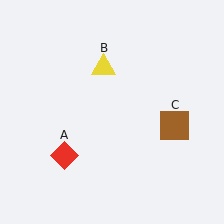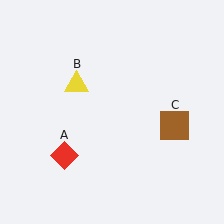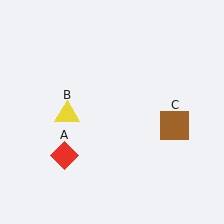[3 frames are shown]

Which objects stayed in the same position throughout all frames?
Red diamond (object A) and brown square (object C) remained stationary.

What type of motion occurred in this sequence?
The yellow triangle (object B) rotated counterclockwise around the center of the scene.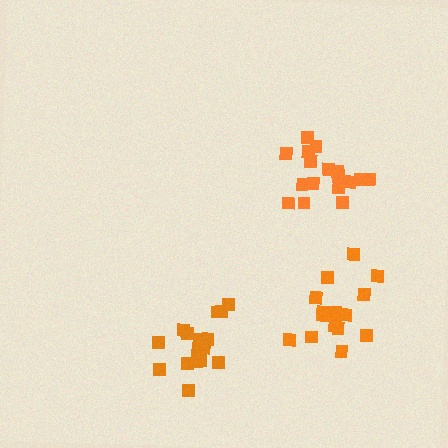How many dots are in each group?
Group 1: 17 dots, Group 2: 15 dots, Group 3: 18 dots (50 total).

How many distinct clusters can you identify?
There are 3 distinct clusters.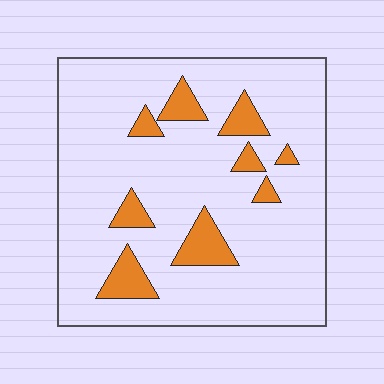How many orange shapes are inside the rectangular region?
9.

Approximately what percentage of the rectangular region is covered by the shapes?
Approximately 15%.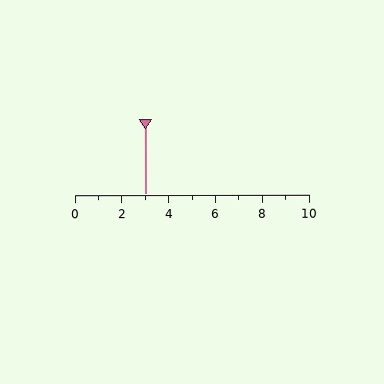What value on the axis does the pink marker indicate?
The marker indicates approximately 3.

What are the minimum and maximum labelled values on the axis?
The axis runs from 0 to 10.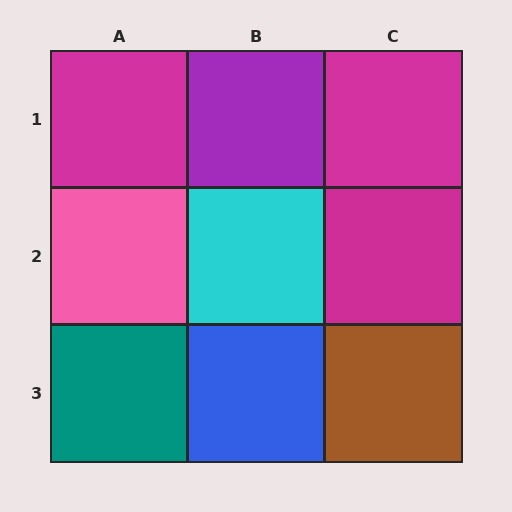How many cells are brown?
1 cell is brown.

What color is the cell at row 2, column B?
Cyan.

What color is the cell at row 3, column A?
Teal.